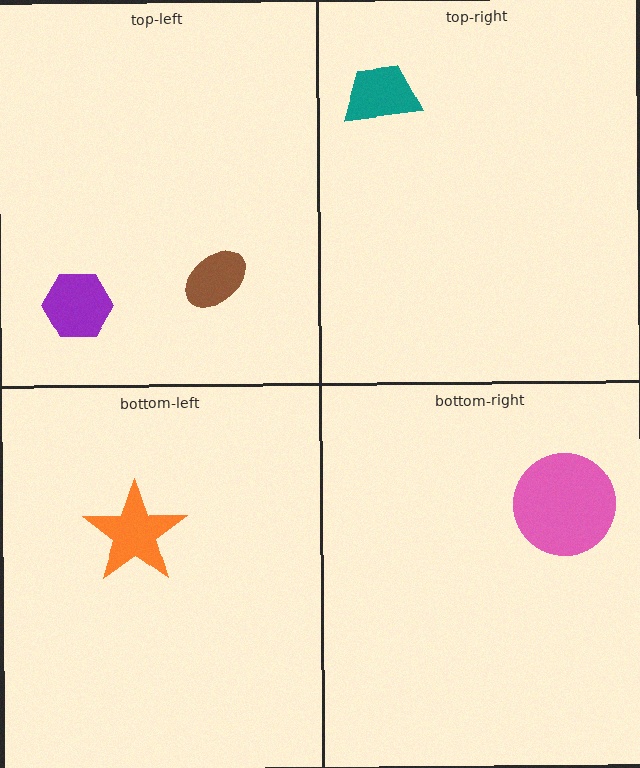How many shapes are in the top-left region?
2.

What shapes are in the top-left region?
The brown ellipse, the purple hexagon.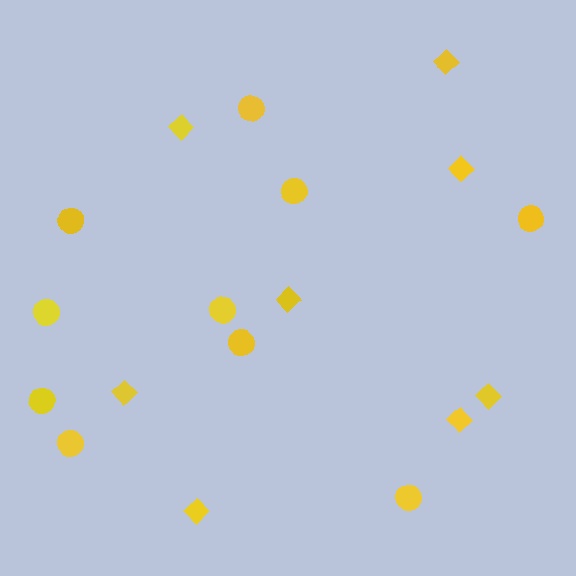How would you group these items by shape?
There are 2 groups: one group of circles (10) and one group of diamonds (8).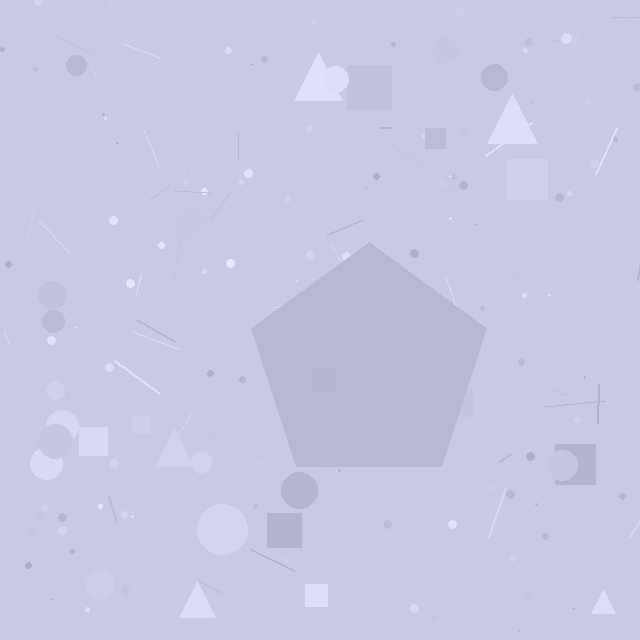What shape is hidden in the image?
A pentagon is hidden in the image.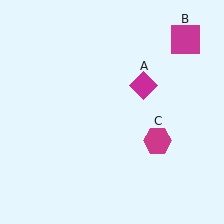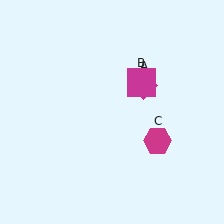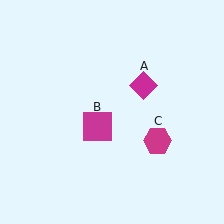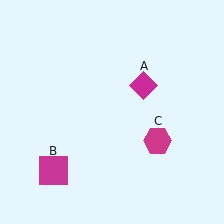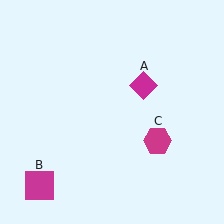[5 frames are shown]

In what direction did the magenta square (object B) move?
The magenta square (object B) moved down and to the left.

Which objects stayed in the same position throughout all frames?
Magenta diamond (object A) and magenta hexagon (object C) remained stationary.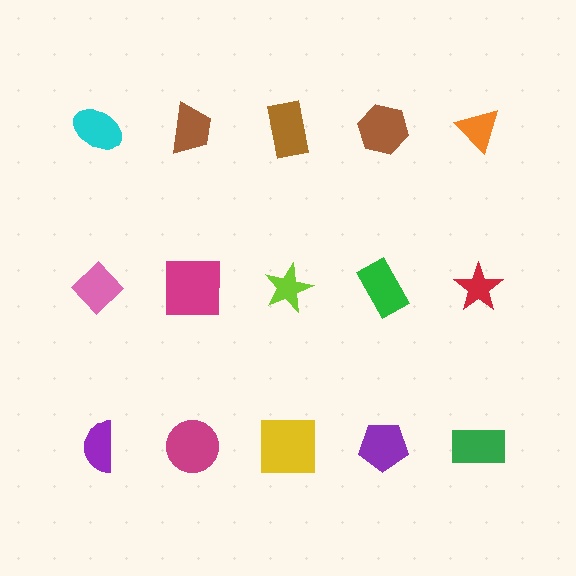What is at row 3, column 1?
A purple semicircle.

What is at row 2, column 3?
A lime star.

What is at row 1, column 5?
An orange triangle.